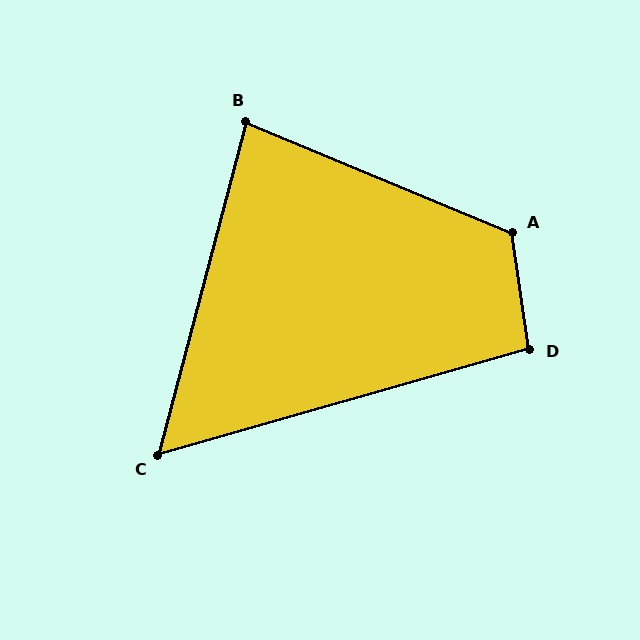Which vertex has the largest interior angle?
A, at approximately 121 degrees.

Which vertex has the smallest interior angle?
C, at approximately 59 degrees.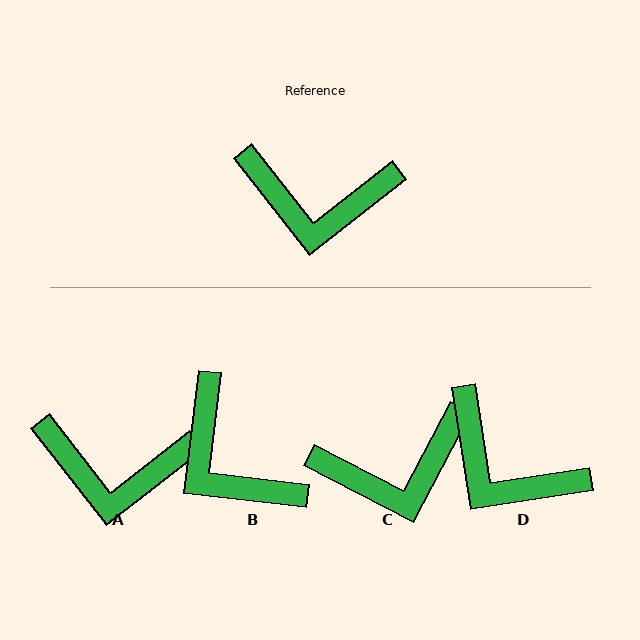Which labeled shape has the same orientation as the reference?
A.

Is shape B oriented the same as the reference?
No, it is off by about 45 degrees.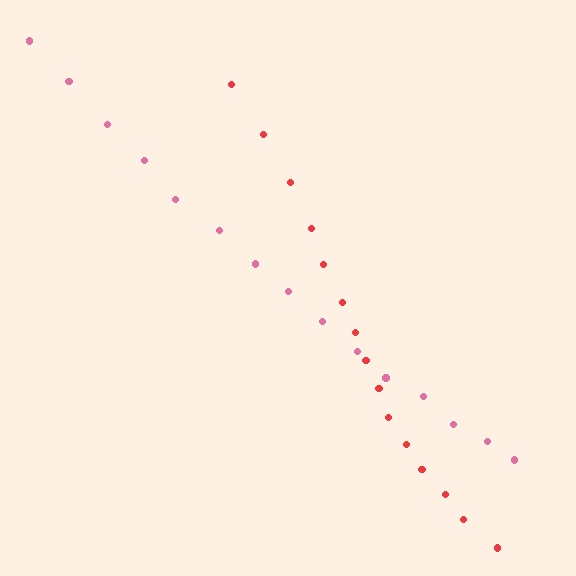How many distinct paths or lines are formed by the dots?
There are 2 distinct paths.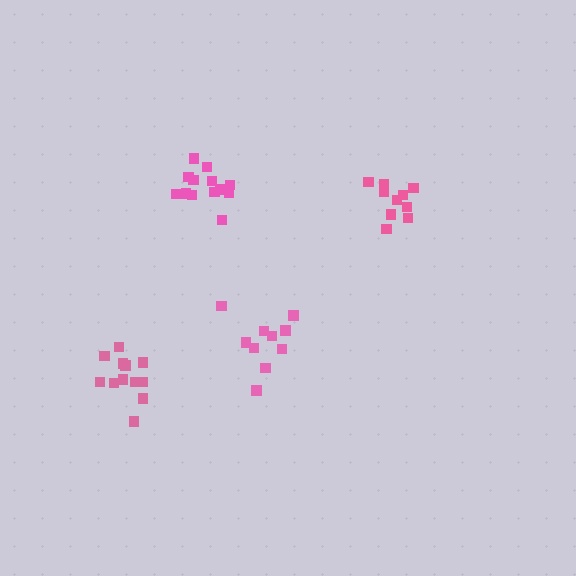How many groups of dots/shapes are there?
There are 4 groups.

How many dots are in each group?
Group 1: 11 dots, Group 2: 12 dots, Group 3: 10 dots, Group 4: 13 dots (46 total).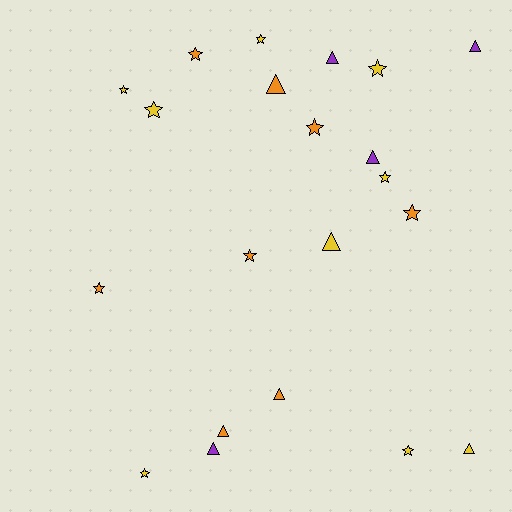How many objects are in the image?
There are 21 objects.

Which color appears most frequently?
Yellow, with 9 objects.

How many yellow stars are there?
There are 7 yellow stars.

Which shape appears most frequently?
Star, with 12 objects.